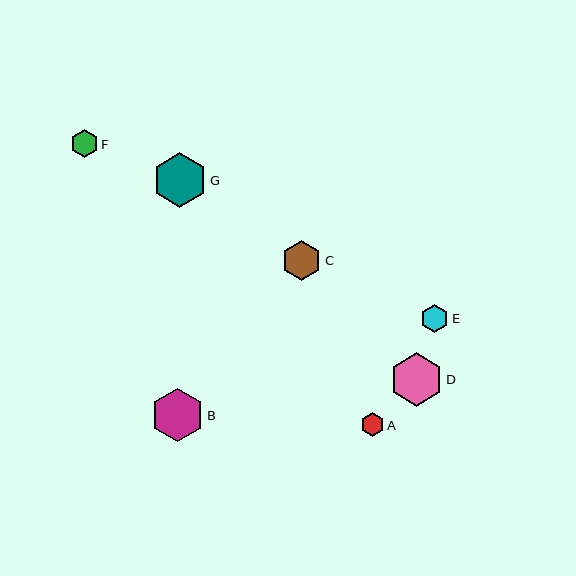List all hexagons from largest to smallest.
From largest to smallest: G, D, B, C, F, E, A.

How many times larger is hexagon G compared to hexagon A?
Hexagon G is approximately 2.3 times the size of hexagon A.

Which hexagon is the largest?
Hexagon G is the largest with a size of approximately 55 pixels.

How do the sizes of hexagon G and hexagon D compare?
Hexagon G and hexagon D are approximately the same size.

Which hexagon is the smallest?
Hexagon A is the smallest with a size of approximately 24 pixels.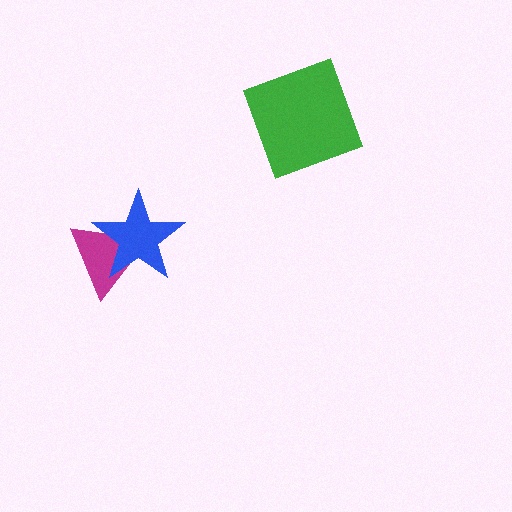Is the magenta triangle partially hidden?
Yes, it is partially covered by another shape.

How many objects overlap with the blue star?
1 object overlaps with the blue star.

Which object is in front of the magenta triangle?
The blue star is in front of the magenta triangle.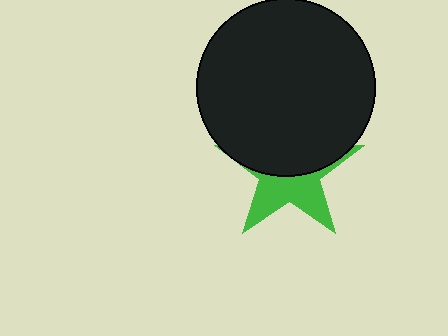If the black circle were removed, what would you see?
You would see the complete green star.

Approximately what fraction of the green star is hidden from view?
Roughly 56% of the green star is hidden behind the black circle.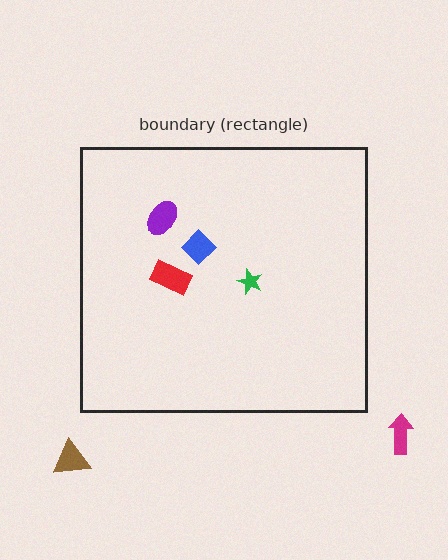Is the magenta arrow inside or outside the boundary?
Outside.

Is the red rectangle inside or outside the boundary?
Inside.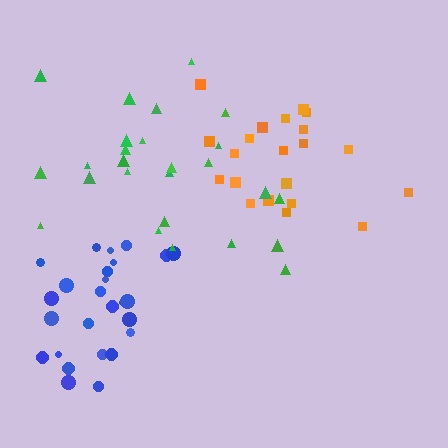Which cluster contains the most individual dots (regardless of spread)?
Blue (26).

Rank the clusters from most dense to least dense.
blue, orange, green.